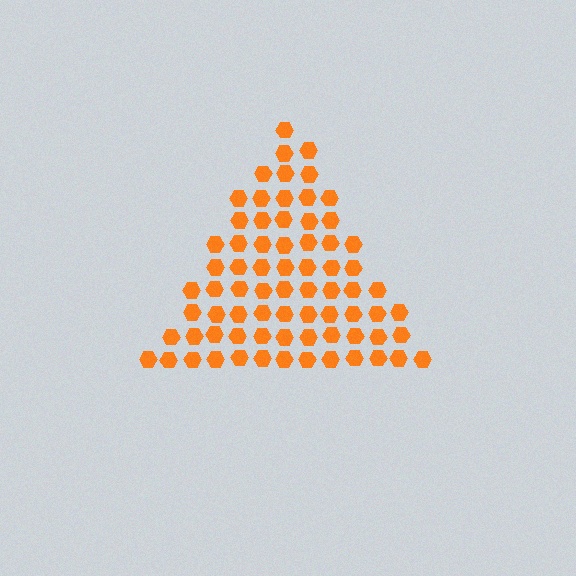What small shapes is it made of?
It is made of small hexagons.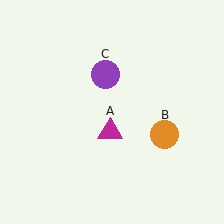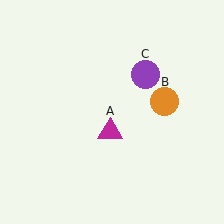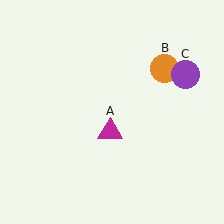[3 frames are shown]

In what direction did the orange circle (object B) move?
The orange circle (object B) moved up.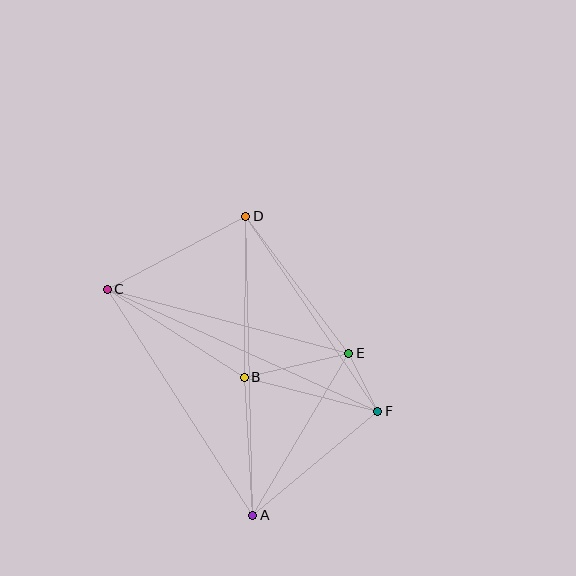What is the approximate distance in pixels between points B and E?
The distance between B and E is approximately 107 pixels.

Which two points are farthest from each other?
Points A and D are farthest from each other.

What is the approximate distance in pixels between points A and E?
The distance between A and E is approximately 188 pixels.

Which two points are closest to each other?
Points E and F are closest to each other.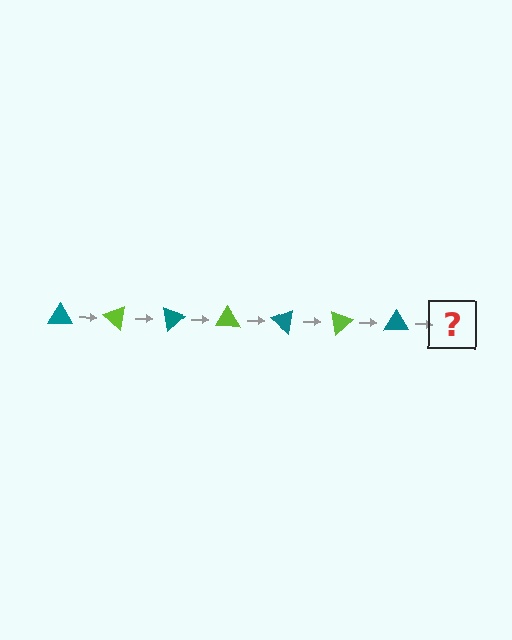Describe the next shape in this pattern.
It should be a lime triangle, rotated 280 degrees from the start.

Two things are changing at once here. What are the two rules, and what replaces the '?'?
The two rules are that it rotates 40 degrees each step and the color cycles through teal and lime. The '?' should be a lime triangle, rotated 280 degrees from the start.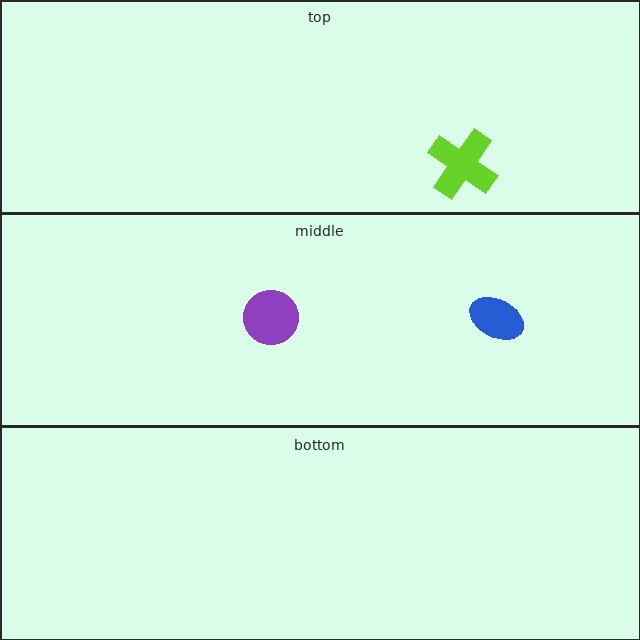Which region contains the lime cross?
The top region.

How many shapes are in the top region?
1.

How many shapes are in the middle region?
2.